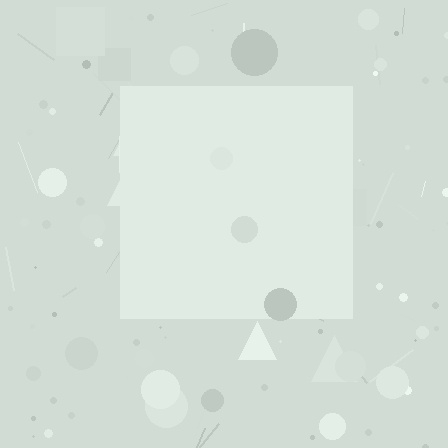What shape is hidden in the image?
A square is hidden in the image.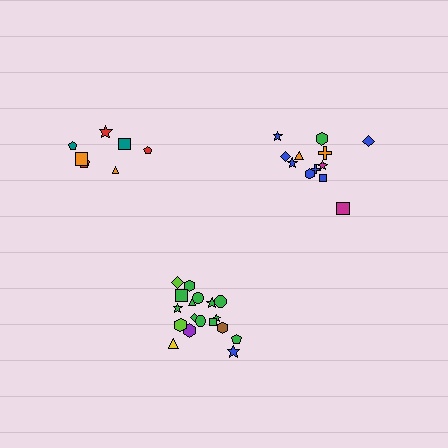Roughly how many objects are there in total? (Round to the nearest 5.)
Roughly 35 objects in total.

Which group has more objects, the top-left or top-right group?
The top-right group.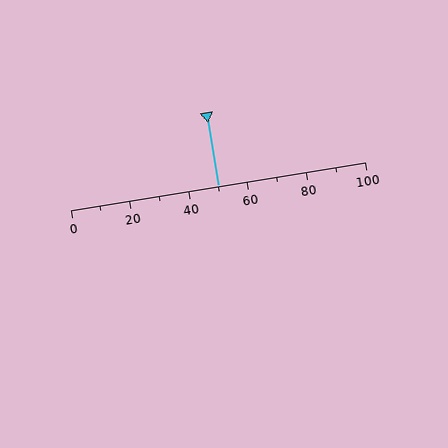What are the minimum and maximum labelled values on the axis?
The axis runs from 0 to 100.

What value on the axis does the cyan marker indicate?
The marker indicates approximately 50.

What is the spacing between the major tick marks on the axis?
The major ticks are spaced 20 apart.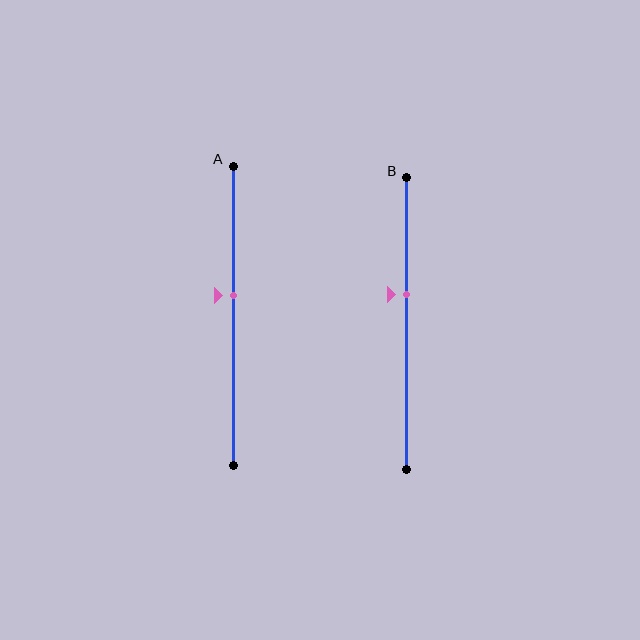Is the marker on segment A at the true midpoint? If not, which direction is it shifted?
No, the marker on segment A is shifted upward by about 7% of the segment length.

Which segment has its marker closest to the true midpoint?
Segment A has its marker closest to the true midpoint.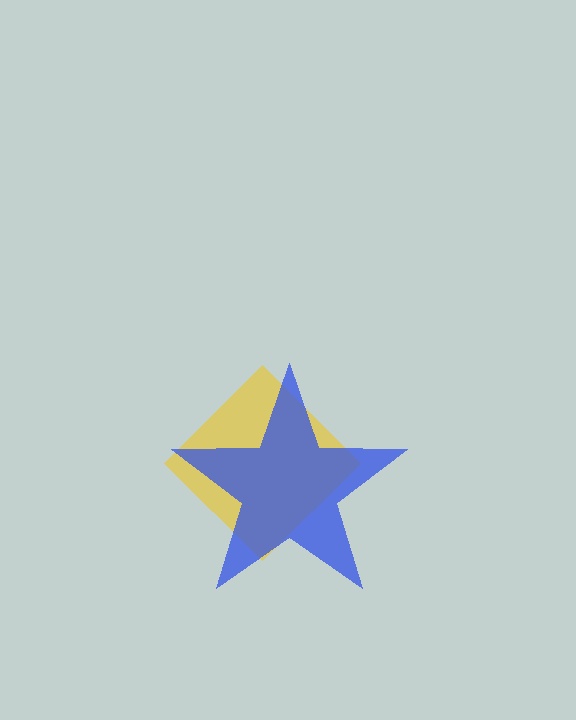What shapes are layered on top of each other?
The layered shapes are: a yellow diamond, a blue star.